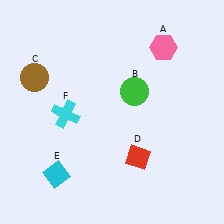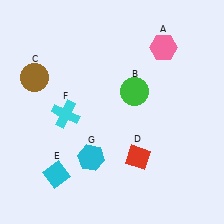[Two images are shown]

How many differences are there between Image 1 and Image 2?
There is 1 difference between the two images.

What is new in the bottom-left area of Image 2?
A cyan hexagon (G) was added in the bottom-left area of Image 2.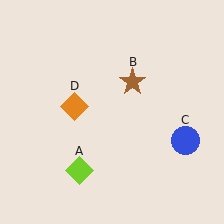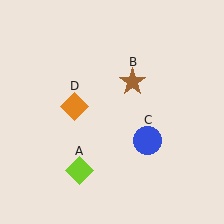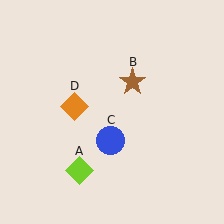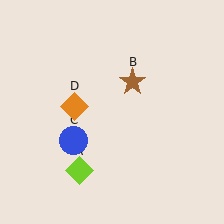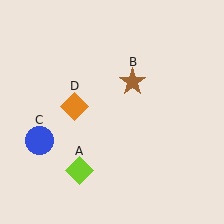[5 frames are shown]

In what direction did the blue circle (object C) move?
The blue circle (object C) moved left.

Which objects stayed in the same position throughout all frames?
Lime diamond (object A) and brown star (object B) and orange diamond (object D) remained stationary.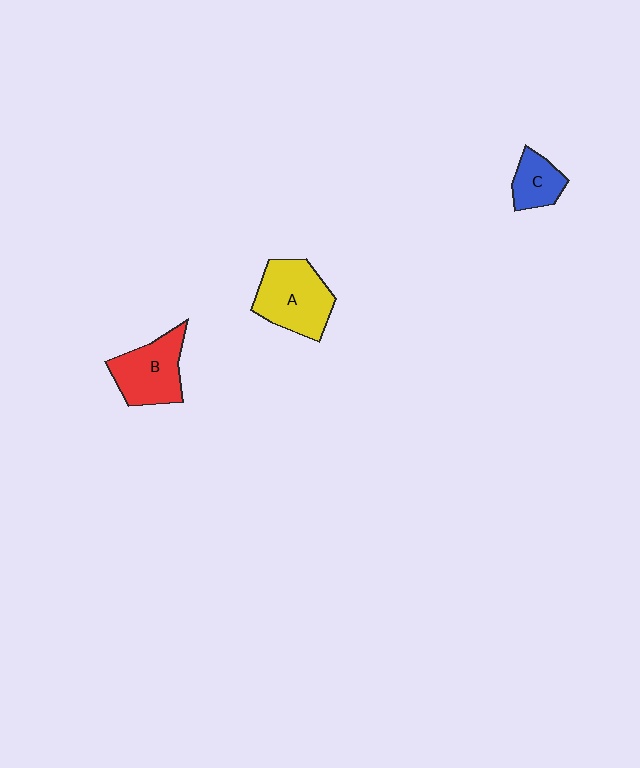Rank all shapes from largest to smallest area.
From largest to smallest: A (yellow), B (red), C (blue).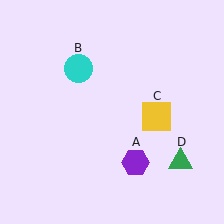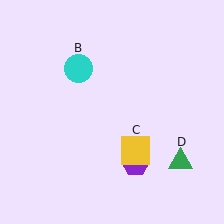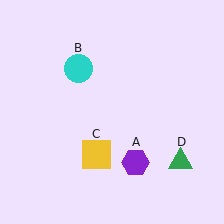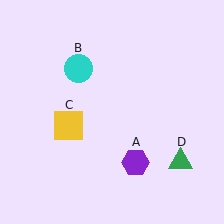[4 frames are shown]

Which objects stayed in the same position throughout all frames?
Purple hexagon (object A) and cyan circle (object B) and green triangle (object D) remained stationary.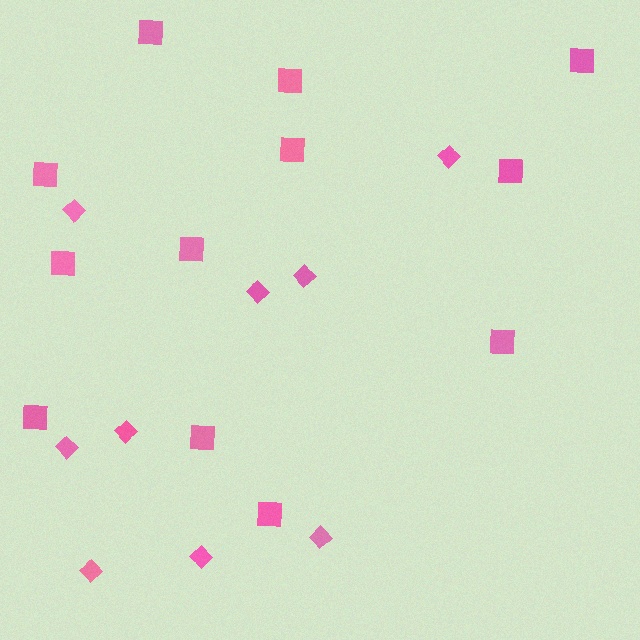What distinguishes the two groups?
There are 2 groups: one group of squares (12) and one group of diamonds (9).